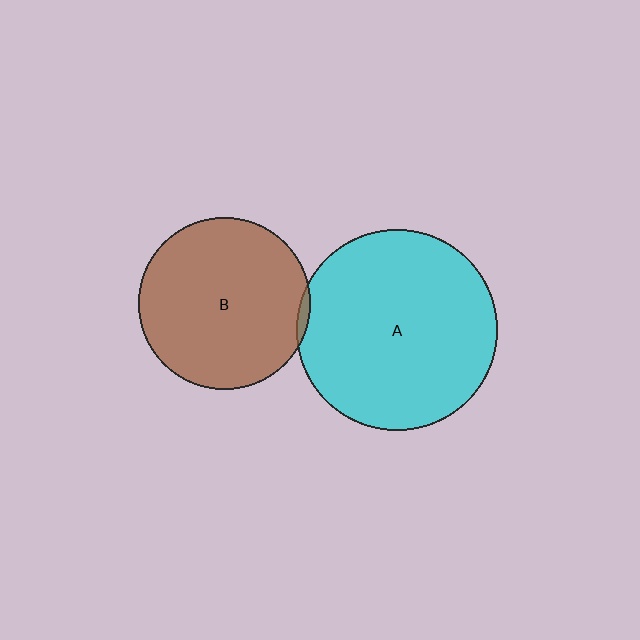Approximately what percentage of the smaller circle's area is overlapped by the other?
Approximately 5%.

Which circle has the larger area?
Circle A (cyan).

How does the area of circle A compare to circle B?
Approximately 1.4 times.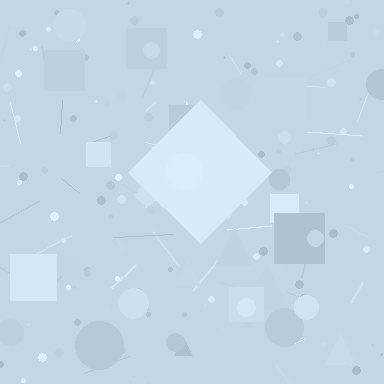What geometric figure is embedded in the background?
A diamond is embedded in the background.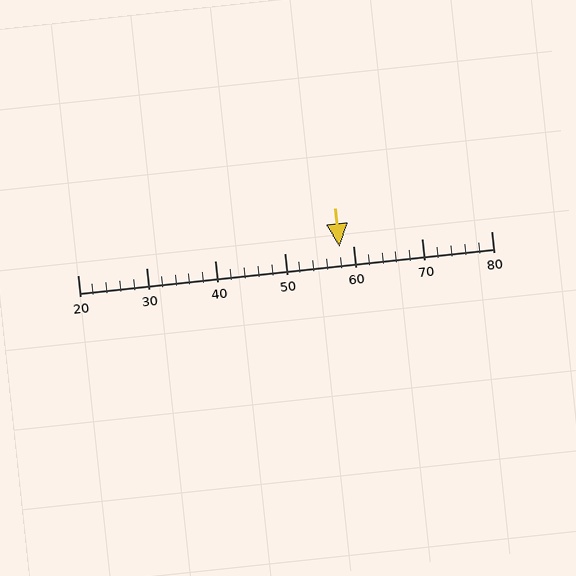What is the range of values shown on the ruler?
The ruler shows values from 20 to 80.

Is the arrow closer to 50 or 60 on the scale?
The arrow is closer to 60.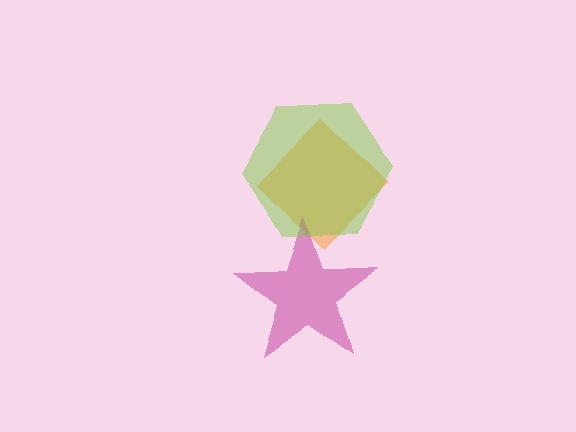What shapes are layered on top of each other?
The layered shapes are: an orange diamond, a magenta star, a lime hexagon.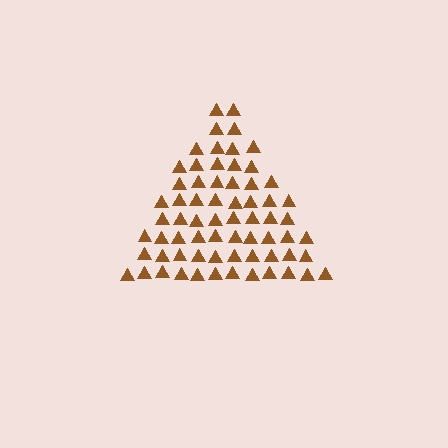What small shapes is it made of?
It is made of small triangles.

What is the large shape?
The large shape is a triangle.